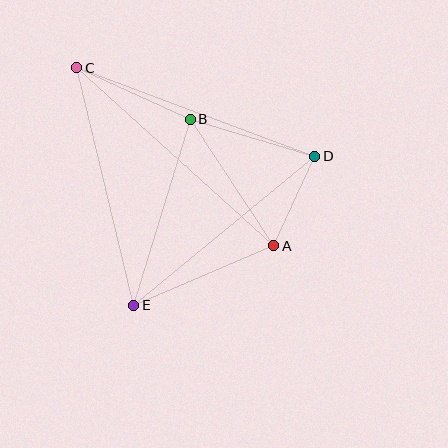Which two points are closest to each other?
Points A and D are closest to each other.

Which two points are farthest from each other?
Points A and C are farthest from each other.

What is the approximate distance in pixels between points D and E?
The distance between D and E is approximately 234 pixels.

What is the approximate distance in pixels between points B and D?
The distance between B and D is approximately 130 pixels.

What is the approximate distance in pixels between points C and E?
The distance between C and E is approximately 244 pixels.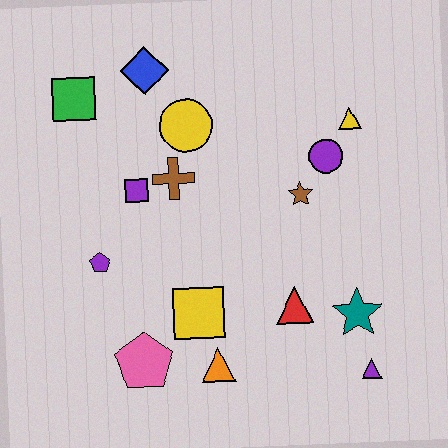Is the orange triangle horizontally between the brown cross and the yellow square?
No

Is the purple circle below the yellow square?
No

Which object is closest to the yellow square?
The orange triangle is closest to the yellow square.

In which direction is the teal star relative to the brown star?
The teal star is below the brown star.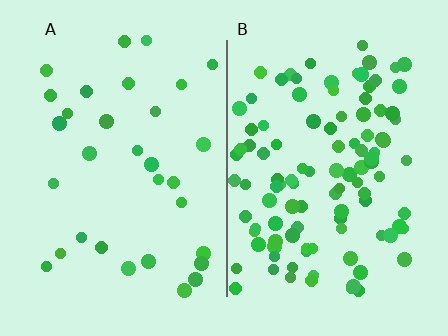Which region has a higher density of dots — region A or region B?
B (the right).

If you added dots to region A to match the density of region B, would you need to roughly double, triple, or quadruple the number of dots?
Approximately triple.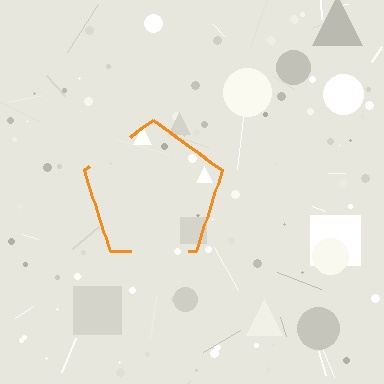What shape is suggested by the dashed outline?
The dashed outline suggests a pentagon.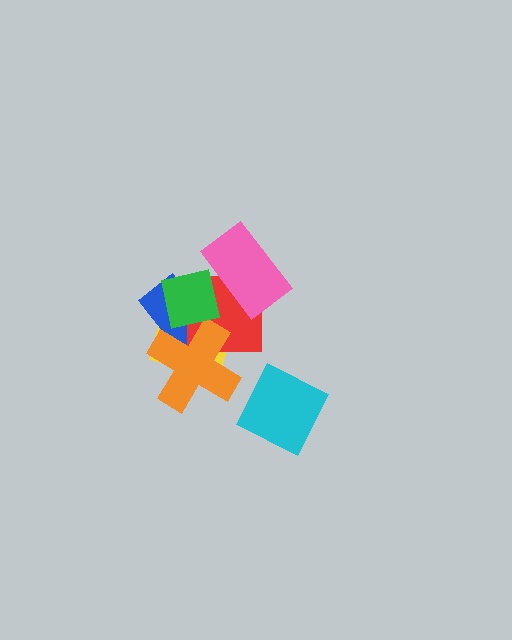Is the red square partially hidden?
Yes, it is partially covered by another shape.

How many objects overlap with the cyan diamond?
0 objects overlap with the cyan diamond.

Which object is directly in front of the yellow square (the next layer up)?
The blue rectangle is directly in front of the yellow square.